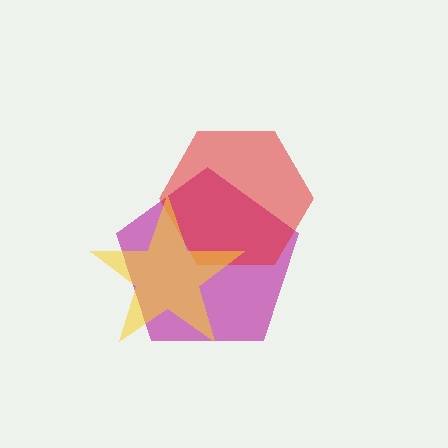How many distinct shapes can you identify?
There are 3 distinct shapes: a magenta pentagon, a red hexagon, a yellow star.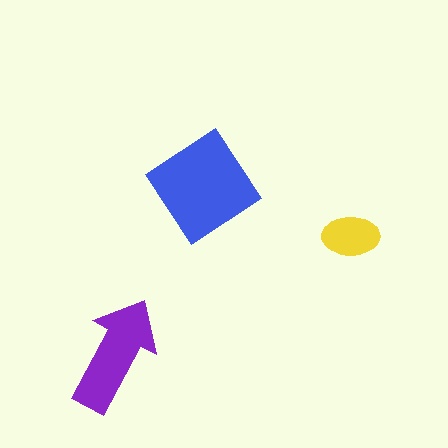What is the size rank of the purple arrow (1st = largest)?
2nd.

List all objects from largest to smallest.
The blue diamond, the purple arrow, the yellow ellipse.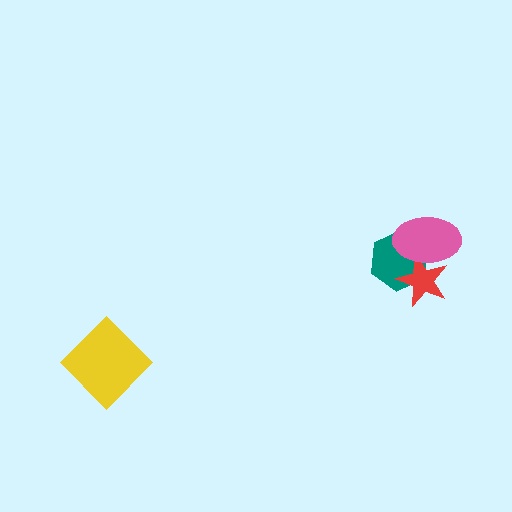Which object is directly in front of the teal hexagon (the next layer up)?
The red star is directly in front of the teal hexagon.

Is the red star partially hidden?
Yes, it is partially covered by another shape.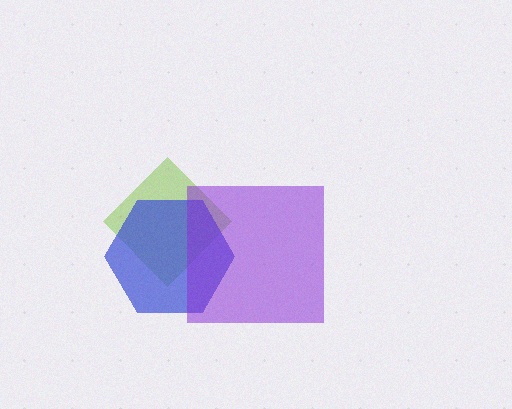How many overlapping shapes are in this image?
There are 3 overlapping shapes in the image.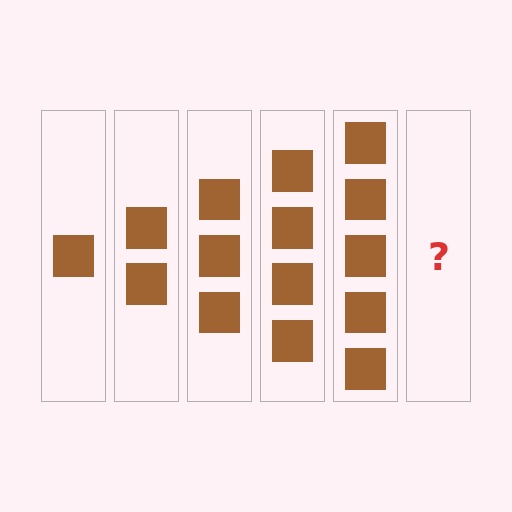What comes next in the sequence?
The next element should be 6 squares.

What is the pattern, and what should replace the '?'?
The pattern is that each step adds one more square. The '?' should be 6 squares.